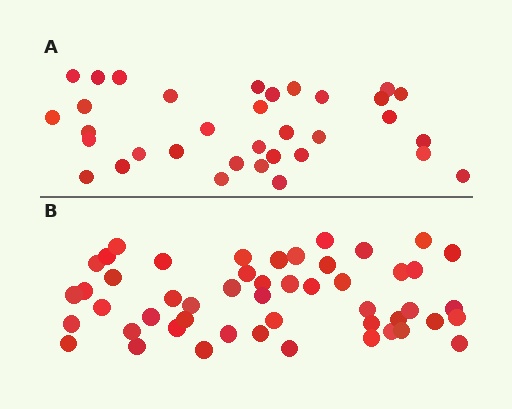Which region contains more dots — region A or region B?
Region B (the bottom region) has more dots.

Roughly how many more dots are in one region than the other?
Region B has approximately 15 more dots than region A.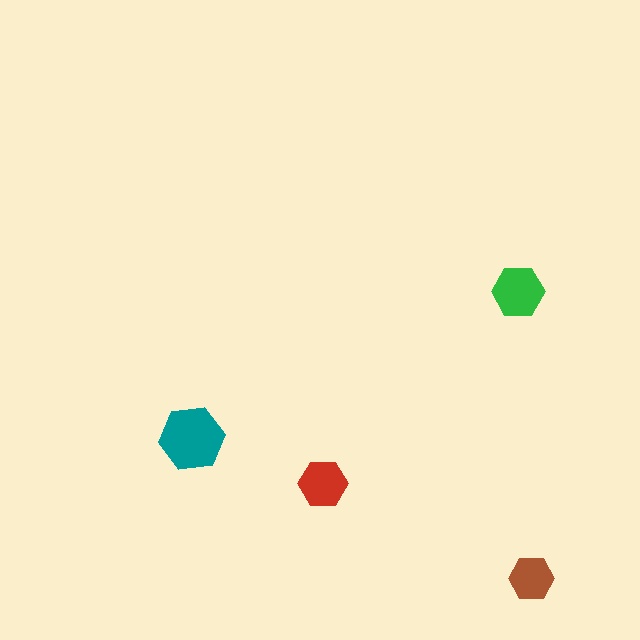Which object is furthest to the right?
The brown hexagon is rightmost.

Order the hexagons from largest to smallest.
the teal one, the green one, the red one, the brown one.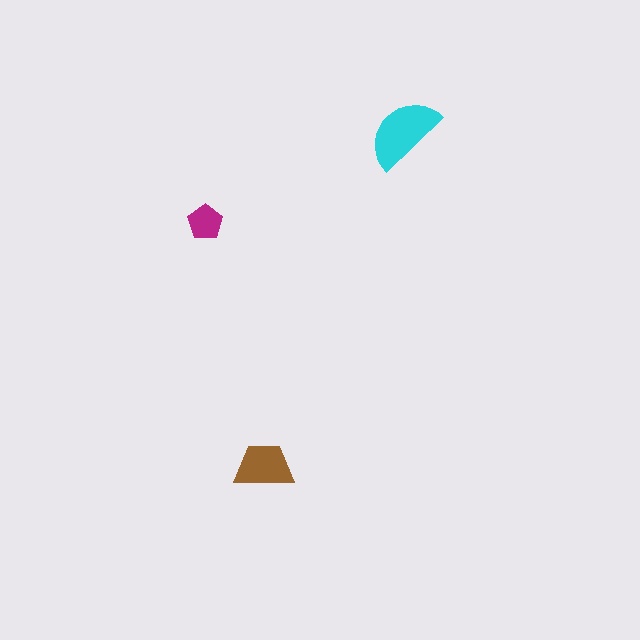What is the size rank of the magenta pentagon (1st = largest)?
3rd.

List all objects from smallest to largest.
The magenta pentagon, the brown trapezoid, the cyan semicircle.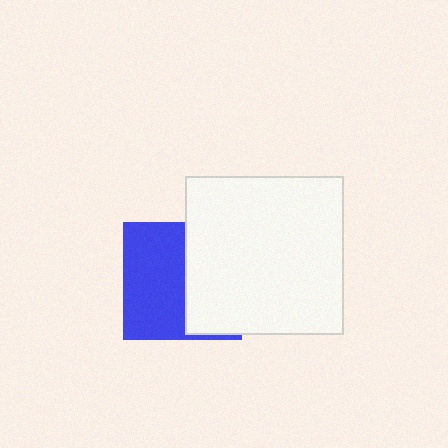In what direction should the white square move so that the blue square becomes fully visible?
The white square should move right. That is the shortest direction to clear the overlap and leave the blue square fully visible.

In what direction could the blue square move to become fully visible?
The blue square could move left. That would shift it out from behind the white square entirely.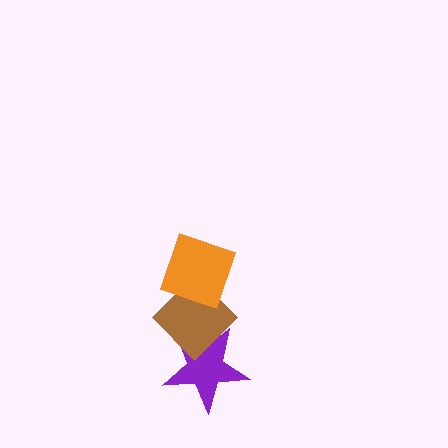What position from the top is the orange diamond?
The orange diamond is 1st from the top.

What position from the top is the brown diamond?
The brown diamond is 2nd from the top.